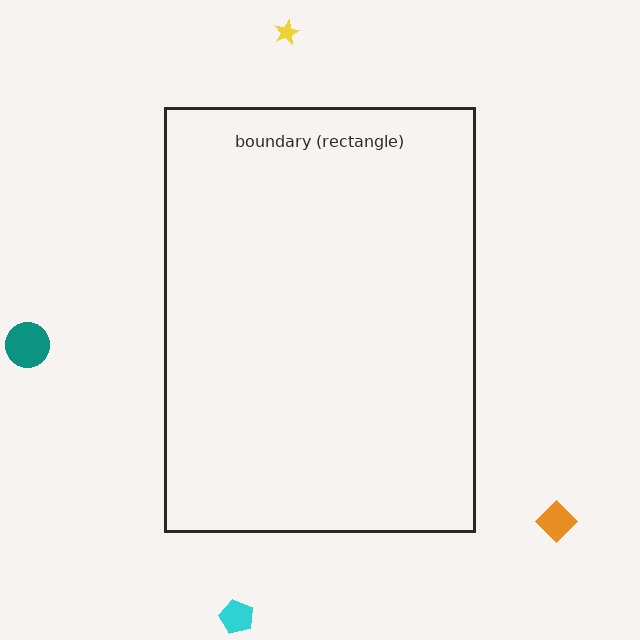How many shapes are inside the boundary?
0 inside, 4 outside.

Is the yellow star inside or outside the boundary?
Outside.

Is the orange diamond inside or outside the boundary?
Outside.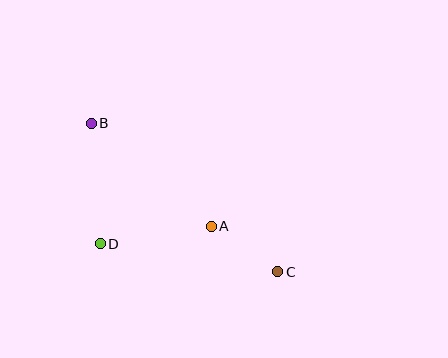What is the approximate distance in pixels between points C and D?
The distance between C and D is approximately 180 pixels.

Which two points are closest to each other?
Points A and C are closest to each other.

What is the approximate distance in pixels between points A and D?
The distance between A and D is approximately 113 pixels.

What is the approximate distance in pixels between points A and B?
The distance between A and B is approximately 158 pixels.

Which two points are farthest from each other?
Points B and C are farthest from each other.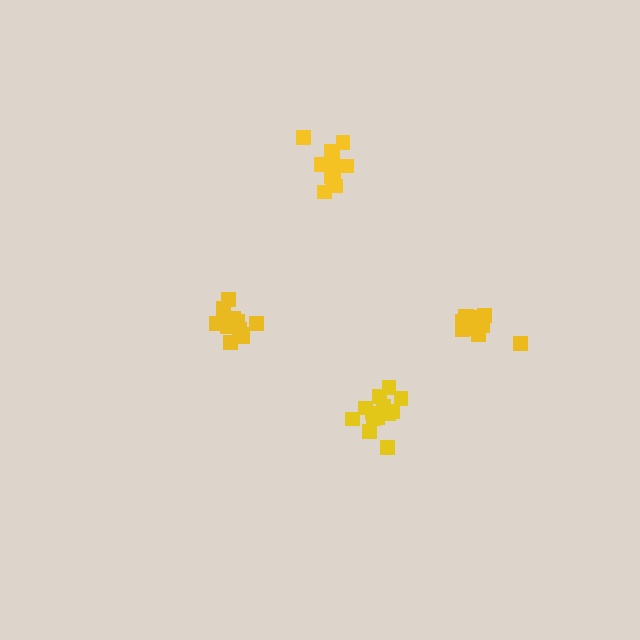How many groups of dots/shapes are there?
There are 4 groups.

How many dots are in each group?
Group 1: 15 dots, Group 2: 15 dots, Group 3: 13 dots, Group 4: 15 dots (58 total).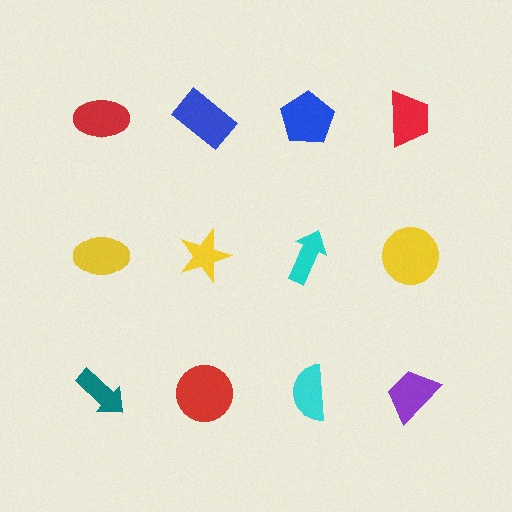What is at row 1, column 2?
A blue rectangle.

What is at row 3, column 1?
A teal arrow.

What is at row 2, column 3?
A cyan arrow.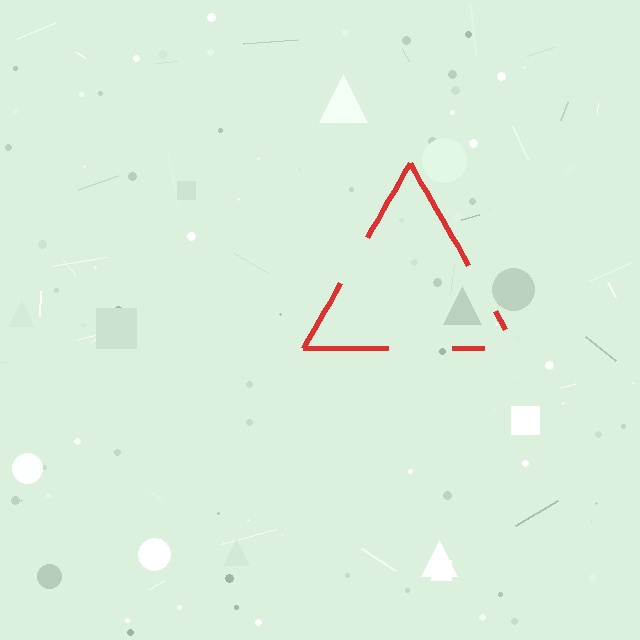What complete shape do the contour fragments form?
The contour fragments form a triangle.